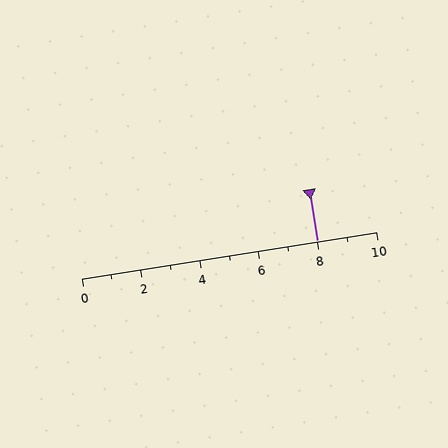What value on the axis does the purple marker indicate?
The marker indicates approximately 8.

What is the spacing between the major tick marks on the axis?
The major ticks are spaced 2 apart.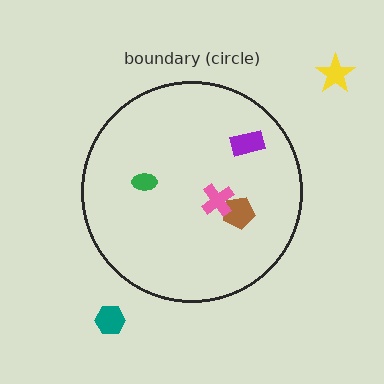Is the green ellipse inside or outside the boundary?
Inside.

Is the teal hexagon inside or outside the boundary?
Outside.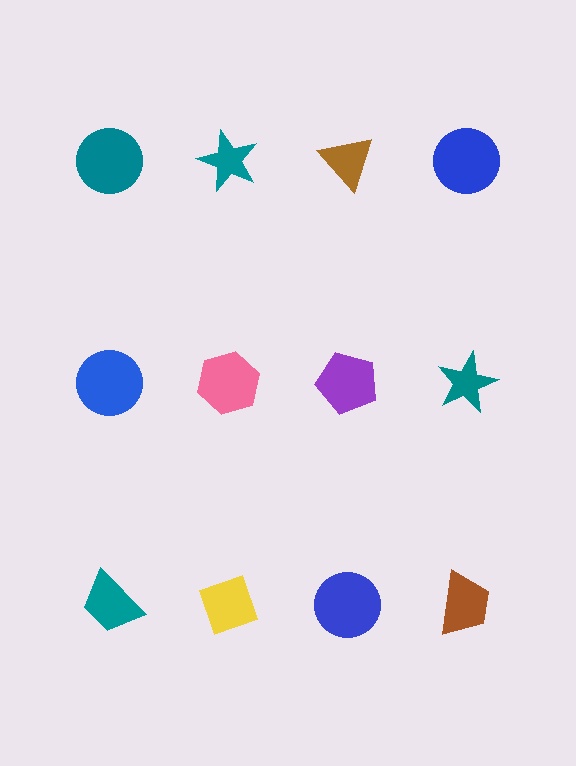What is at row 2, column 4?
A teal star.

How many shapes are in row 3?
4 shapes.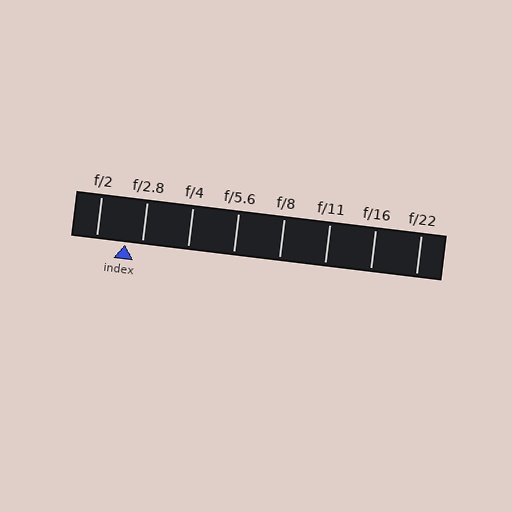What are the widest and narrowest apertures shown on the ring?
The widest aperture shown is f/2 and the narrowest is f/22.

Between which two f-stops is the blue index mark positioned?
The index mark is between f/2 and f/2.8.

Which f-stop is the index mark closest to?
The index mark is closest to f/2.8.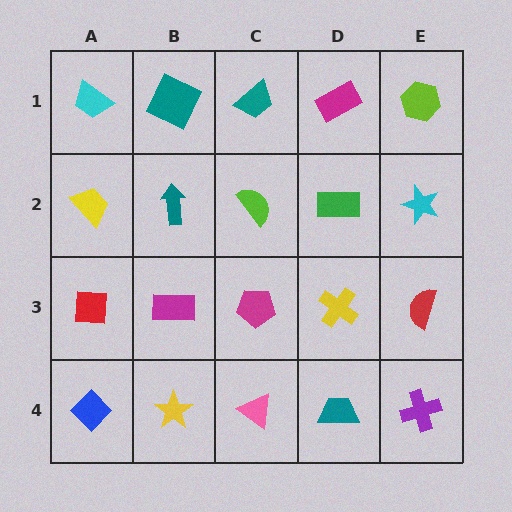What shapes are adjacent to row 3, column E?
A cyan star (row 2, column E), a purple cross (row 4, column E), a yellow cross (row 3, column D).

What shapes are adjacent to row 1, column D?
A green rectangle (row 2, column D), a teal trapezoid (row 1, column C), a lime hexagon (row 1, column E).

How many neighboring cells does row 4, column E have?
2.